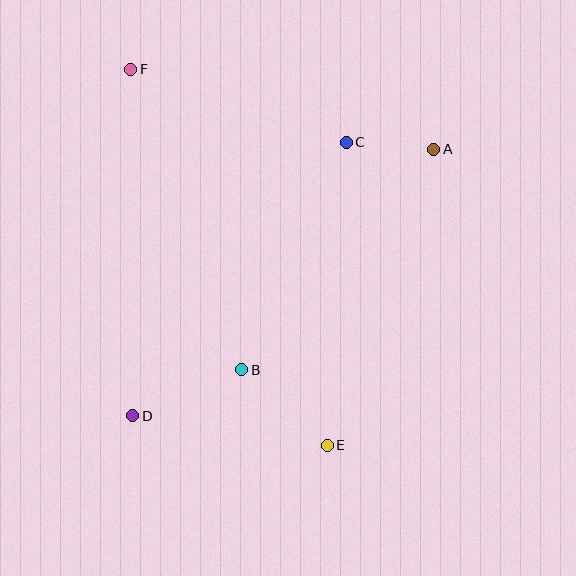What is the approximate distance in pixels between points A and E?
The distance between A and E is approximately 315 pixels.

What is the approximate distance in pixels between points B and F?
The distance between B and F is approximately 320 pixels.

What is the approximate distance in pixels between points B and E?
The distance between B and E is approximately 114 pixels.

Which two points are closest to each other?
Points A and C are closest to each other.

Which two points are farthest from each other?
Points E and F are farthest from each other.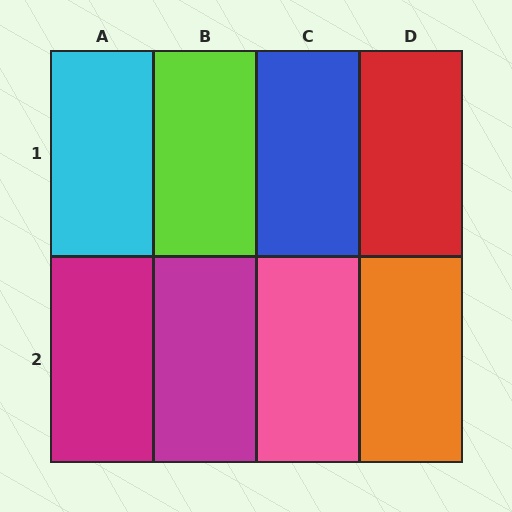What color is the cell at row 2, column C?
Pink.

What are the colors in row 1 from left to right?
Cyan, lime, blue, red.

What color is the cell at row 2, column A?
Magenta.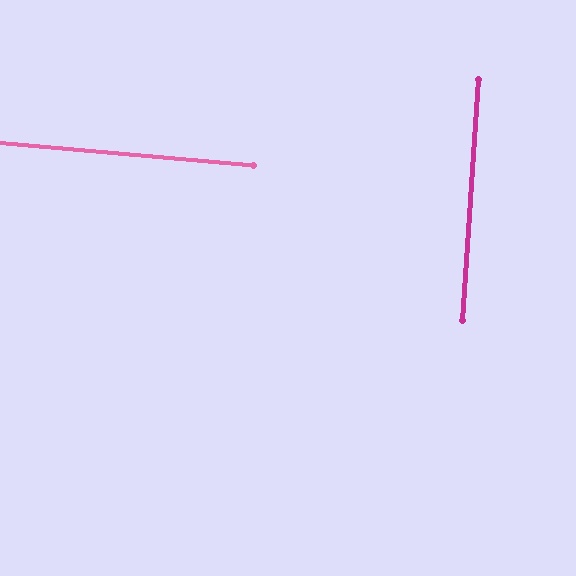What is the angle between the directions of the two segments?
Approximately 89 degrees.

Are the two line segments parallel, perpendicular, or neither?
Perpendicular — they meet at approximately 89°.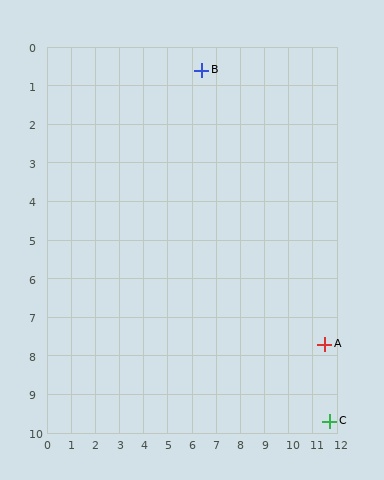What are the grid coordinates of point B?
Point B is at approximately (6.4, 0.6).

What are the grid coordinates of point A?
Point A is at approximately (11.5, 7.7).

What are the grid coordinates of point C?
Point C is at approximately (11.7, 9.7).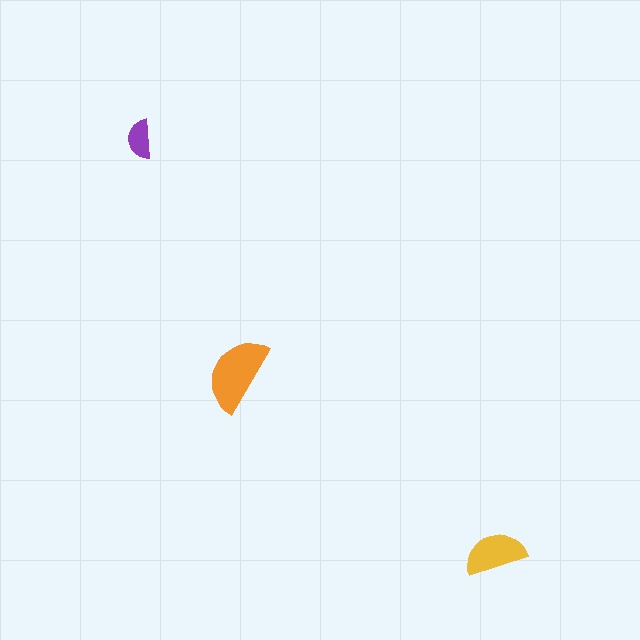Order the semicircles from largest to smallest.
the orange one, the yellow one, the purple one.